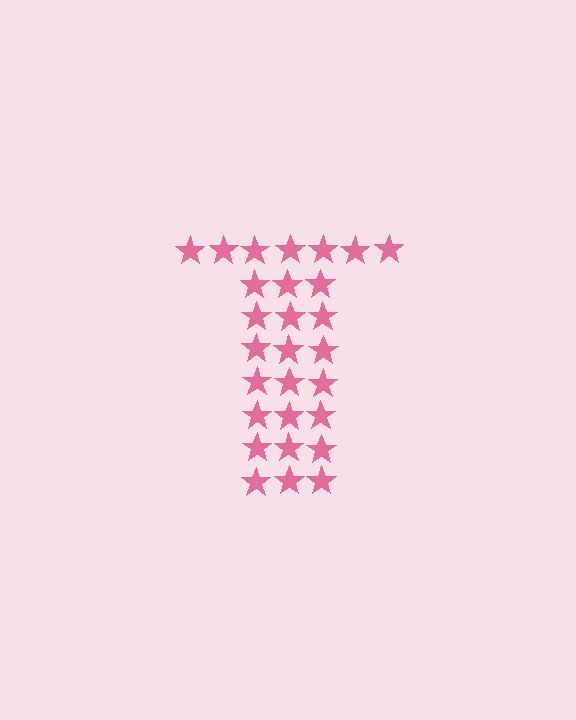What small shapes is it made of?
It is made of small stars.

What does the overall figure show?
The overall figure shows the letter T.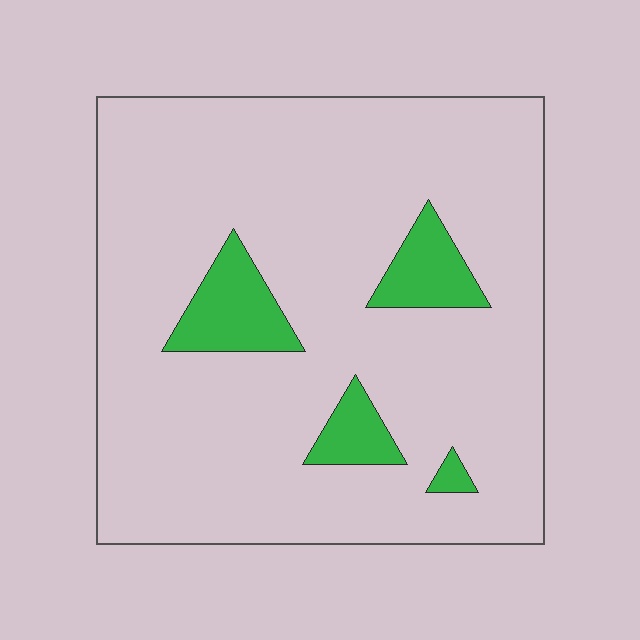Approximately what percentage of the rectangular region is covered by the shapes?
Approximately 10%.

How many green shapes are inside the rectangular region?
4.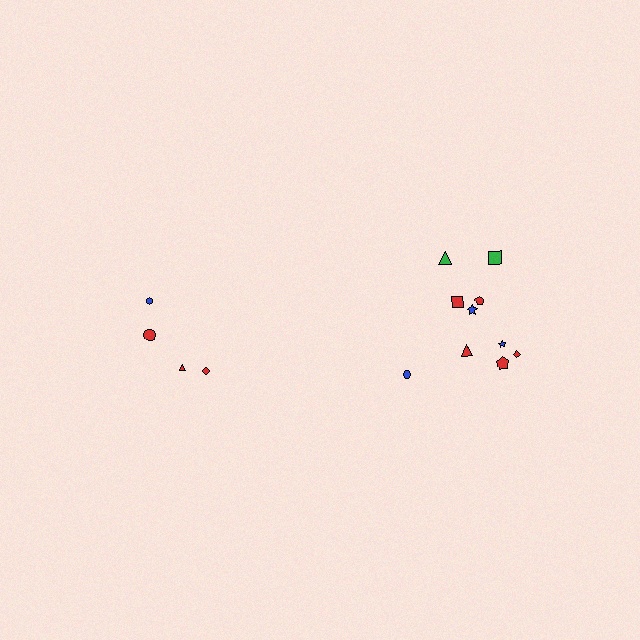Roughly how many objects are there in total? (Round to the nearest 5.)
Roughly 15 objects in total.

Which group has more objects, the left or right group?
The right group.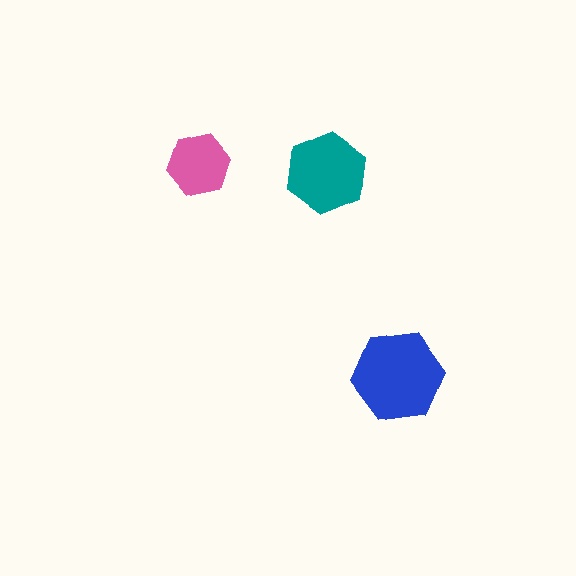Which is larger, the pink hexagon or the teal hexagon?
The teal one.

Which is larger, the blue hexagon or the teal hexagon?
The blue one.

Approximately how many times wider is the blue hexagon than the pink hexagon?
About 1.5 times wider.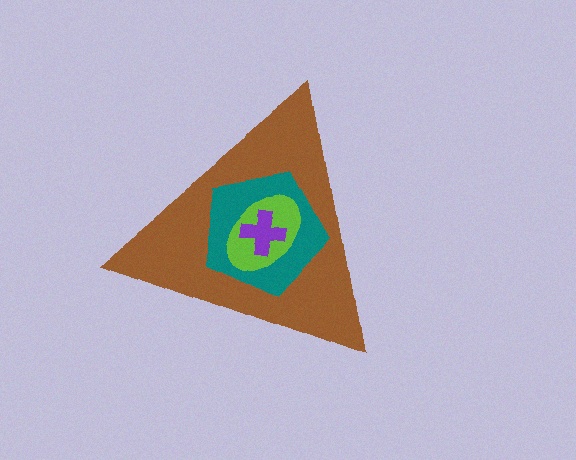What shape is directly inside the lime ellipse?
The purple cross.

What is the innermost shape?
The purple cross.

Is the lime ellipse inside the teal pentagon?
Yes.